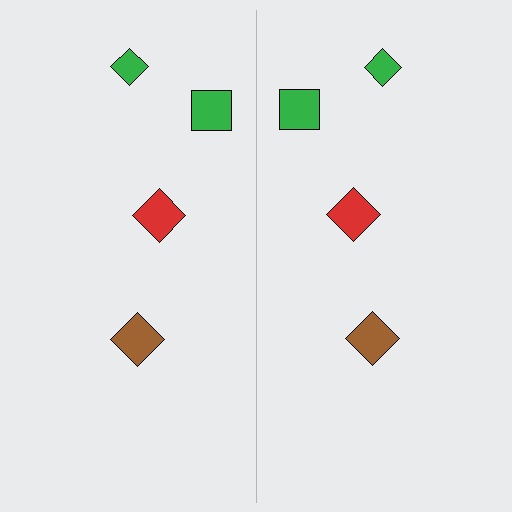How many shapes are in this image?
There are 8 shapes in this image.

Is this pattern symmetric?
Yes, this pattern has bilateral (reflection) symmetry.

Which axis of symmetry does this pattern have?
The pattern has a vertical axis of symmetry running through the center of the image.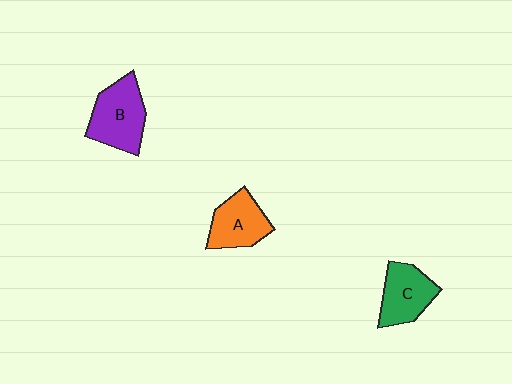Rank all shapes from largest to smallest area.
From largest to smallest: B (purple), C (green), A (orange).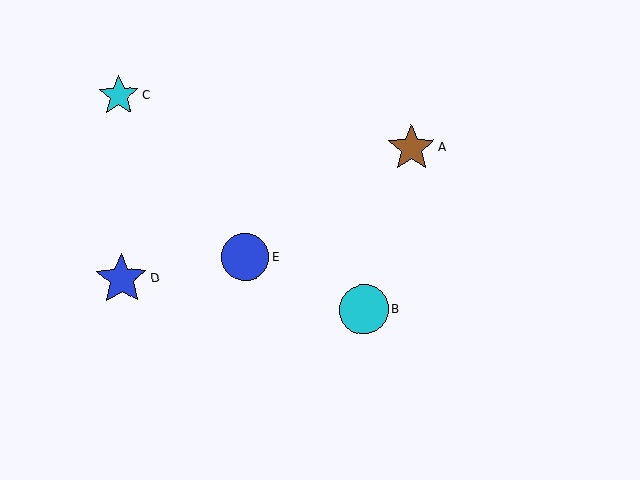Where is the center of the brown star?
The center of the brown star is at (411, 148).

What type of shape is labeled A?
Shape A is a brown star.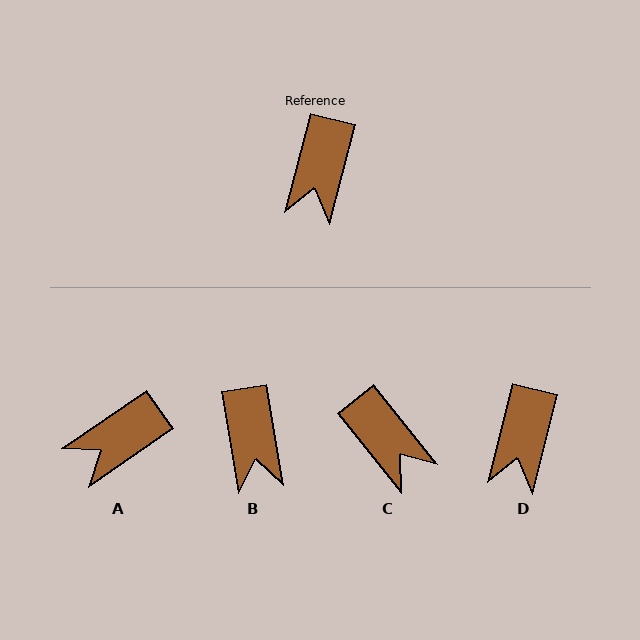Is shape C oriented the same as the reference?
No, it is off by about 53 degrees.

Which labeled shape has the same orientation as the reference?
D.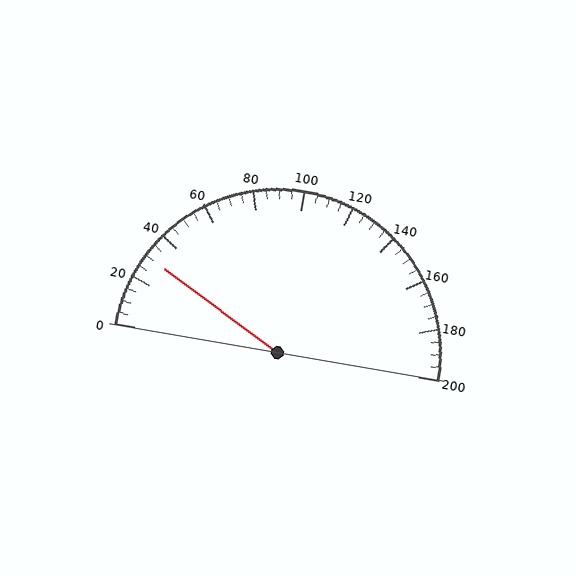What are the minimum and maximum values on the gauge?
The gauge ranges from 0 to 200.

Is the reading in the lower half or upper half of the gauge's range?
The reading is in the lower half of the range (0 to 200).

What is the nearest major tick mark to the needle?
The nearest major tick mark is 40.